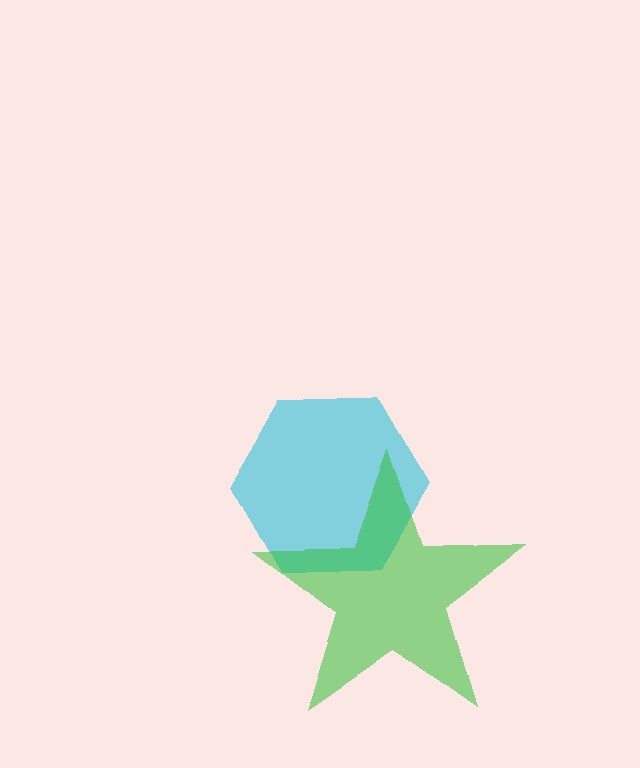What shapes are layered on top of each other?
The layered shapes are: a cyan hexagon, a green star.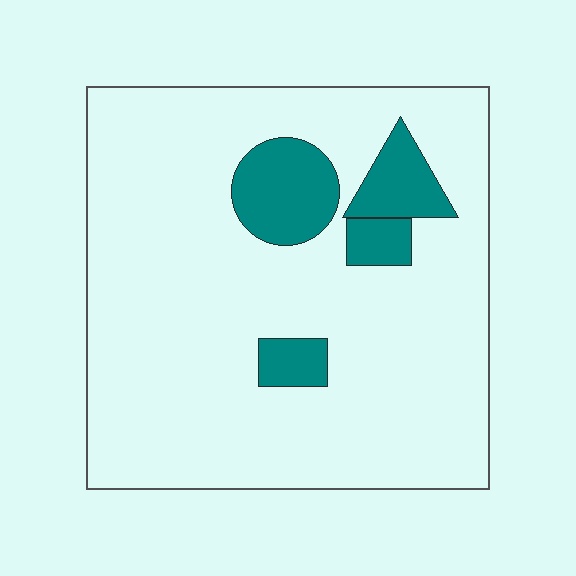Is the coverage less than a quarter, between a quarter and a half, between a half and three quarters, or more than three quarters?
Less than a quarter.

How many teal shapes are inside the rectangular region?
4.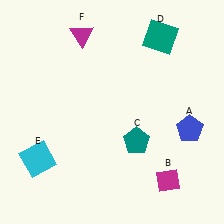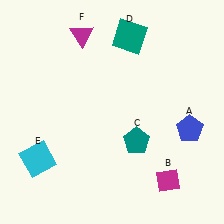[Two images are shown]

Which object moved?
The teal square (D) moved left.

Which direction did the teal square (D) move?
The teal square (D) moved left.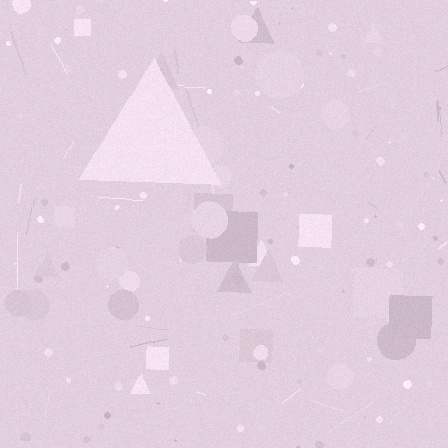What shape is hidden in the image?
A triangle is hidden in the image.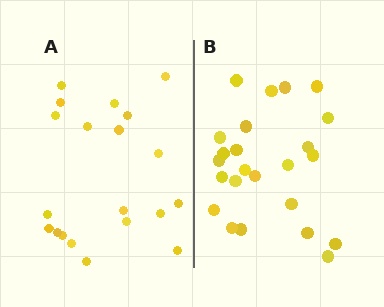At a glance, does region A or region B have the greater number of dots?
Region B (the right region) has more dots.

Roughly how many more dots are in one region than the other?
Region B has about 4 more dots than region A.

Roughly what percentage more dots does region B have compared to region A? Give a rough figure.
About 20% more.